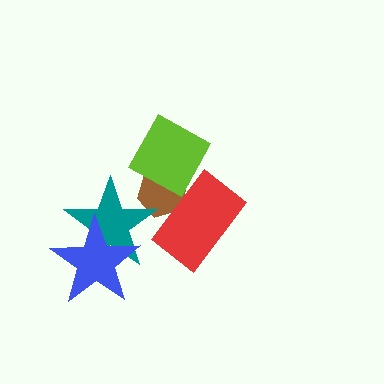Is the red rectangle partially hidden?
Yes, it is partially covered by another shape.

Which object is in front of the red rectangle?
The lime diamond is in front of the red rectangle.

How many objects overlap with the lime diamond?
2 objects overlap with the lime diamond.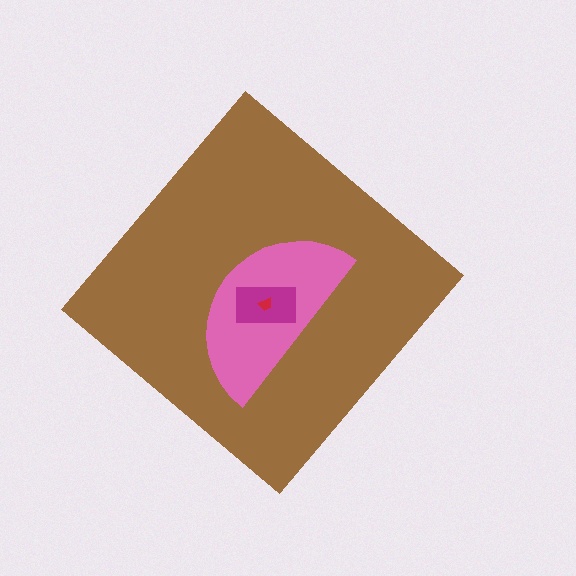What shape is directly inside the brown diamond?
The pink semicircle.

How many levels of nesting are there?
4.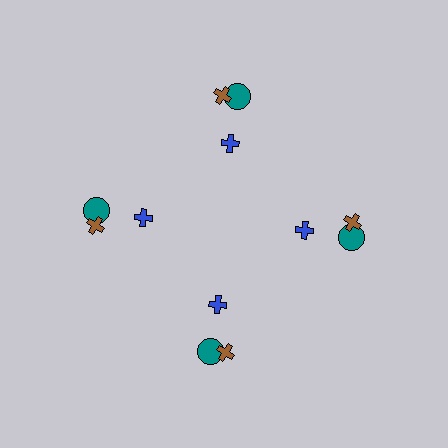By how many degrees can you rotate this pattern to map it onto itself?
The pattern maps onto itself every 90 degrees of rotation.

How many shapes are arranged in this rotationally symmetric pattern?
There are 12 shapes, arranged in 4 groups of 3.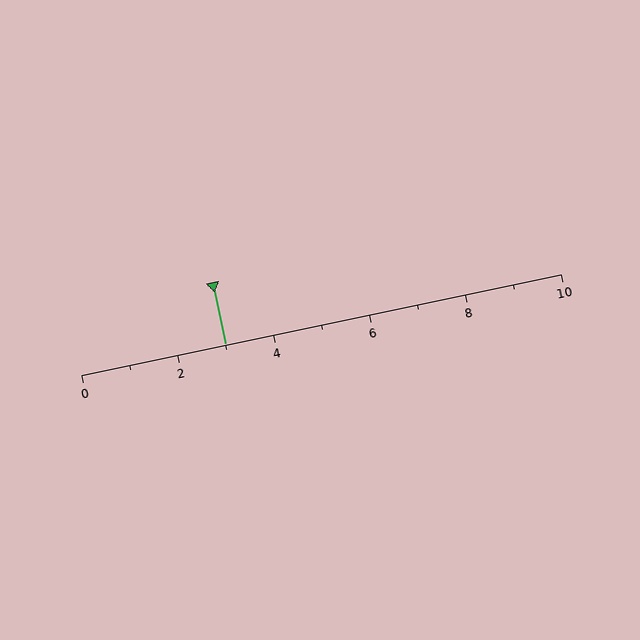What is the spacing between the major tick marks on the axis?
The major ticks are spaced 2 apart.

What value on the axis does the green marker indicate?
The marker indicates approximately 3.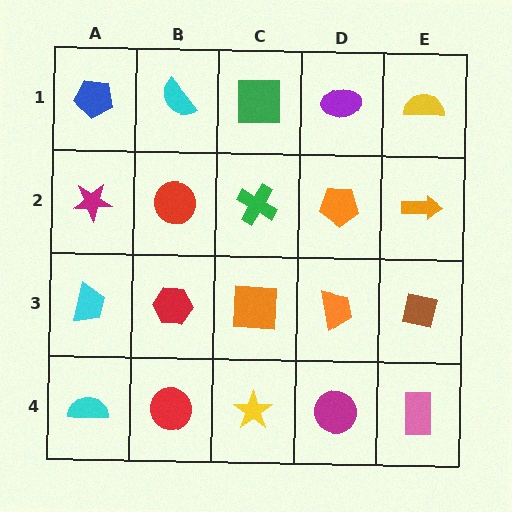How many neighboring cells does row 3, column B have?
4.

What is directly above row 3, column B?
A red circle.